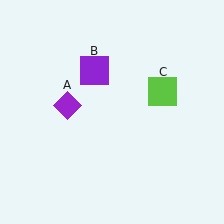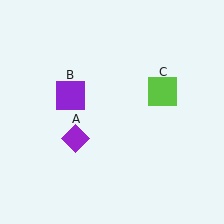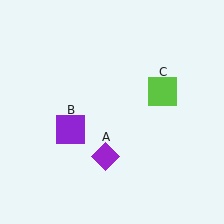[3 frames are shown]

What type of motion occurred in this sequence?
The purple diamond (object A), purple square (object B) rotated counterclockwise around the center of the scene.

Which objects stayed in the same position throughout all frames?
Lime square (object C) remained stationary.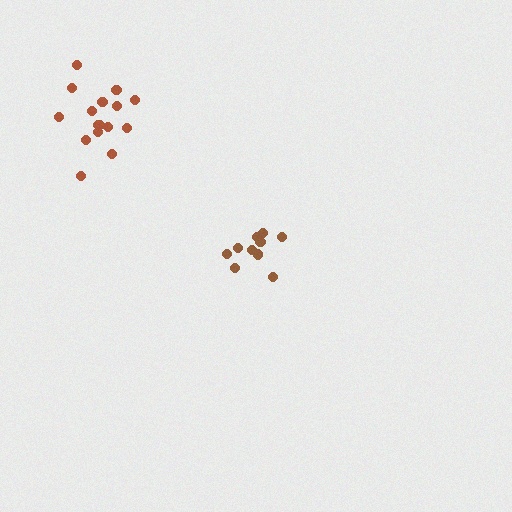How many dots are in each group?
Group 1: 11 dots, Group 2: 16 dots (27 total).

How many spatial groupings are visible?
There are 2 spatial groupings.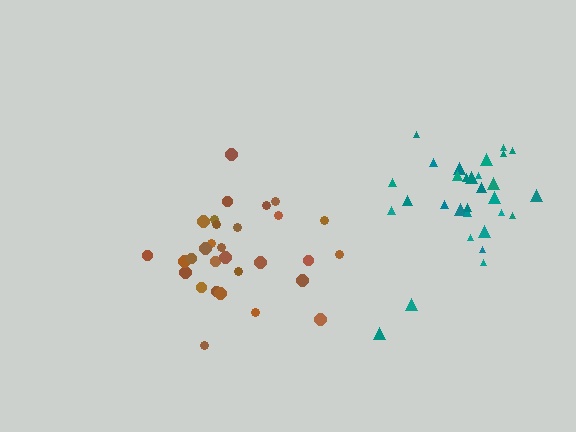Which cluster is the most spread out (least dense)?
Teal.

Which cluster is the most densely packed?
Brown.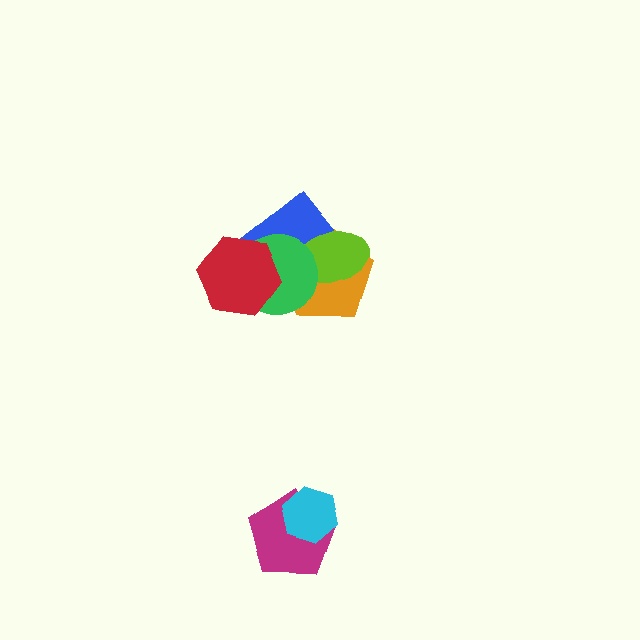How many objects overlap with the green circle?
4 objects overlap with the green circle.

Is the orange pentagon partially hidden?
Yes, it is partially covered by another shape.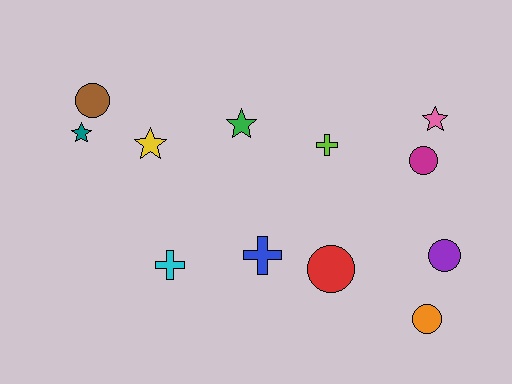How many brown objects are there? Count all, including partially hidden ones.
There is 1 brown object.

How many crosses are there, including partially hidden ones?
There are 3 crosses.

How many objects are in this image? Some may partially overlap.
There are 12 objects.